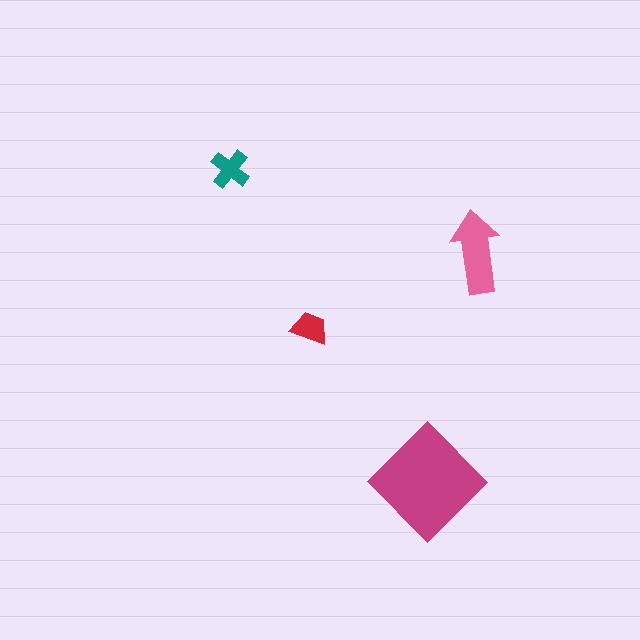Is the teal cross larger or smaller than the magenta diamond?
Smaller.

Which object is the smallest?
The red trapezoid.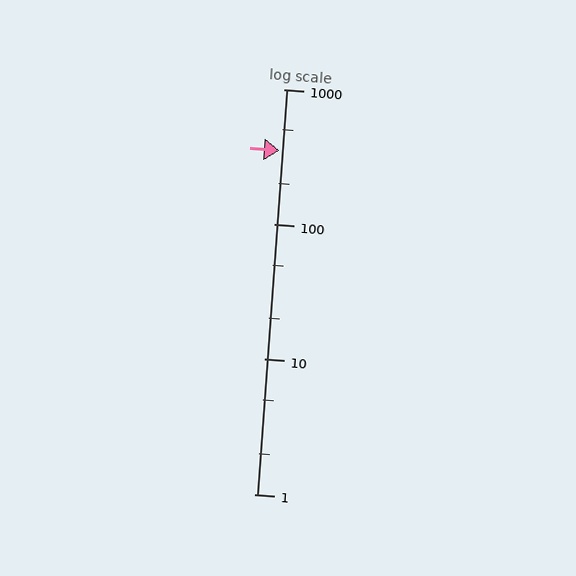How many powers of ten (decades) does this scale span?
The scale spans 3 decades, from 1 to 1000.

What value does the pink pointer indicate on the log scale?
The pointer indicates approximately 350.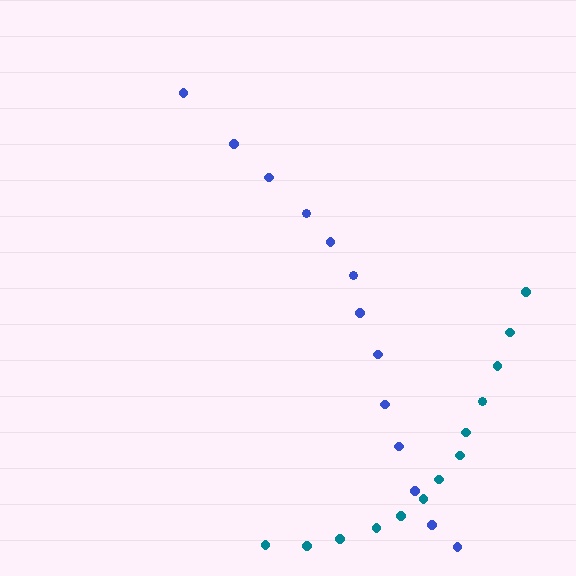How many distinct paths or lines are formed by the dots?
There are 2 distinct paths.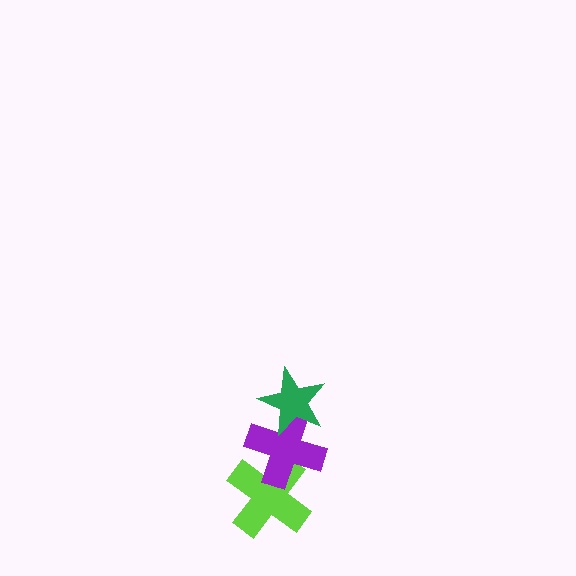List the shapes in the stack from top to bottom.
From top to bottom: the green star, the purple cross, the lime cross.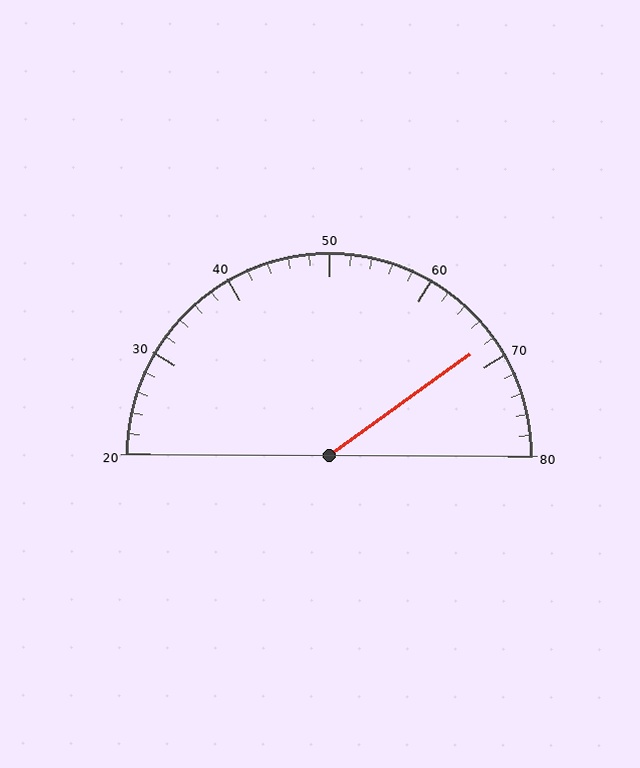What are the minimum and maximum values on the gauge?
The gauge ranges from 20 to 80.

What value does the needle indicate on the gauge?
The needle indicates approximately 68.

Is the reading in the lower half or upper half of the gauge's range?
The reading is in the upper half of the range (20 to 80).